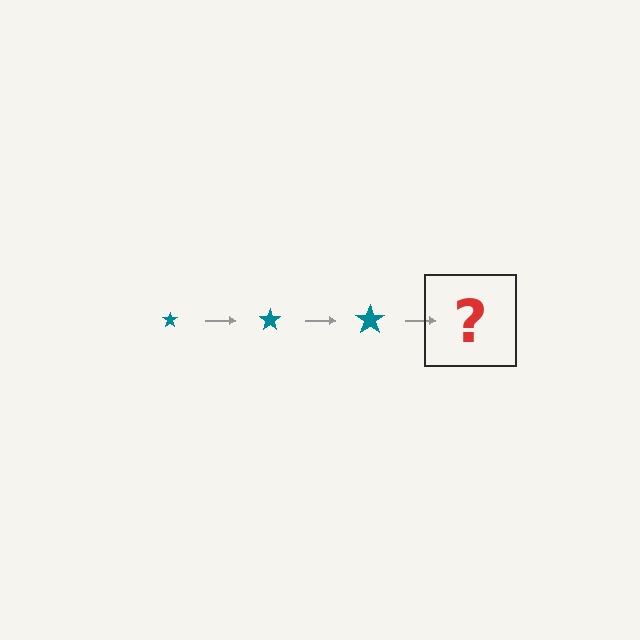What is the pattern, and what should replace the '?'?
The pattern is that the star gets progressively larger each step. The '?' should be a teal star, larger than the previous one.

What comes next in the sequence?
The next element should be a teal star, larger than the previous one.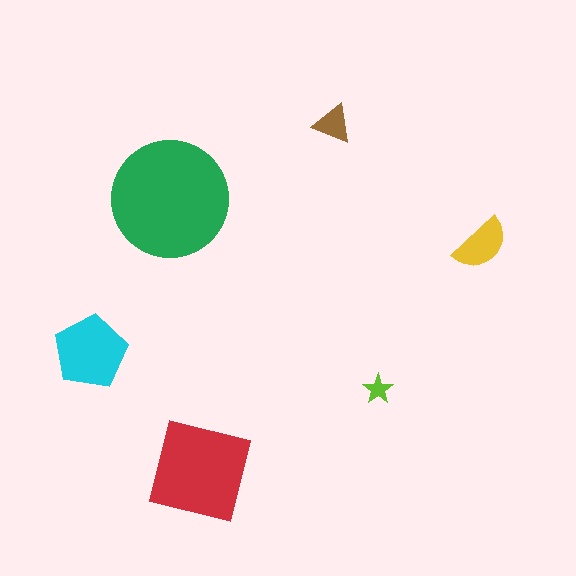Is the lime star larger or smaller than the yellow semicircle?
Smaller.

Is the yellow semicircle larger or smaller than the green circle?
Smaller.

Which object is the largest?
The green circle.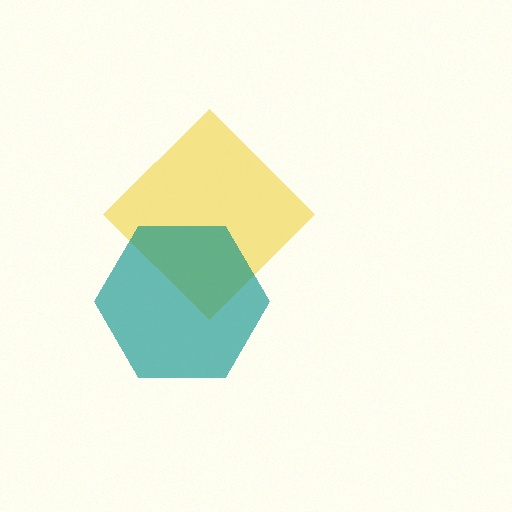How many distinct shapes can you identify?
There are 2 distinct shapes: a yellow diamond, a teal hexagon.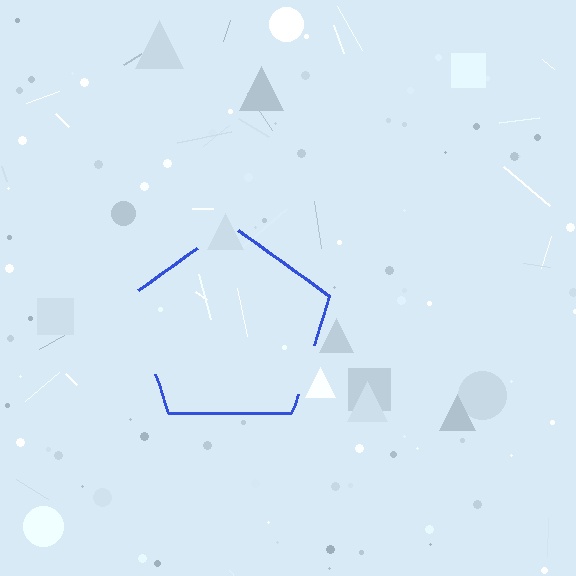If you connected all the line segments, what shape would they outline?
They would outline a pentagon.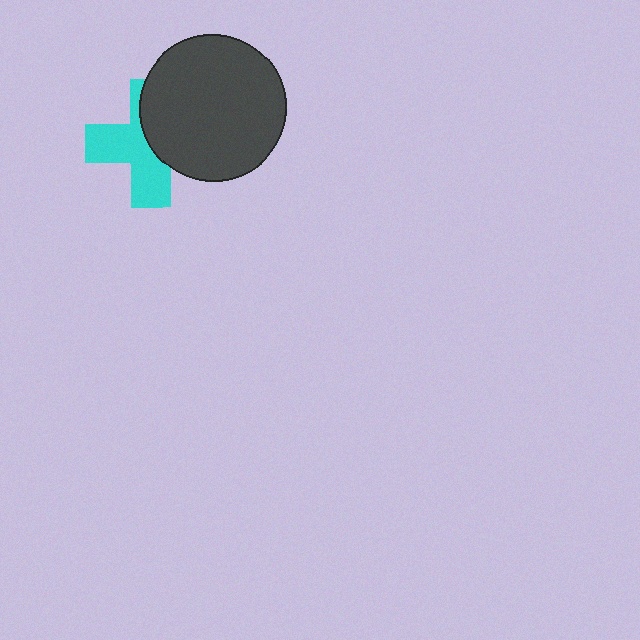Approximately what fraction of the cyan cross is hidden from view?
Roughly 45% of the cyan cross is hidden behind the dark gray circle.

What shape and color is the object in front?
The object in front is a dark gray circle.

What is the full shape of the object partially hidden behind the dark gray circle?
The partially hidden object is a cyan cross.